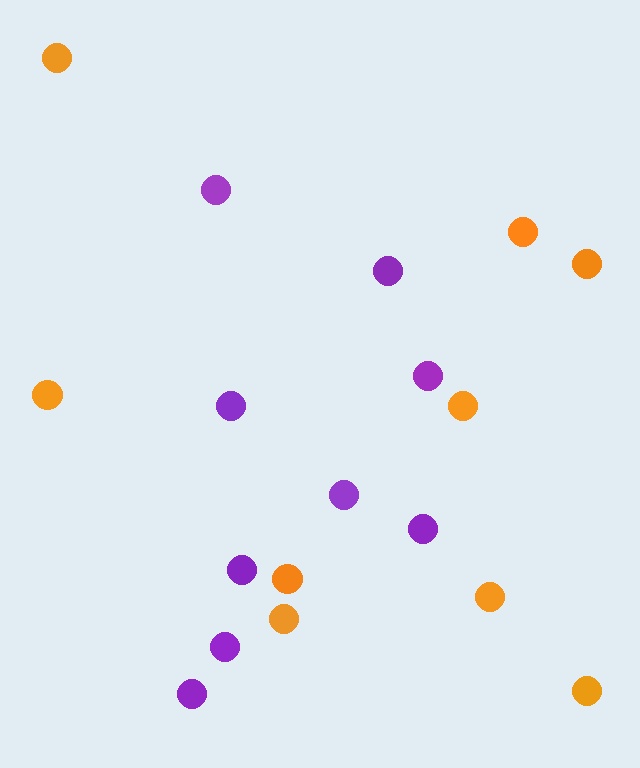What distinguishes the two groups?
There are 2 groups: one group of orange circles (9) and one group of purple circles (9).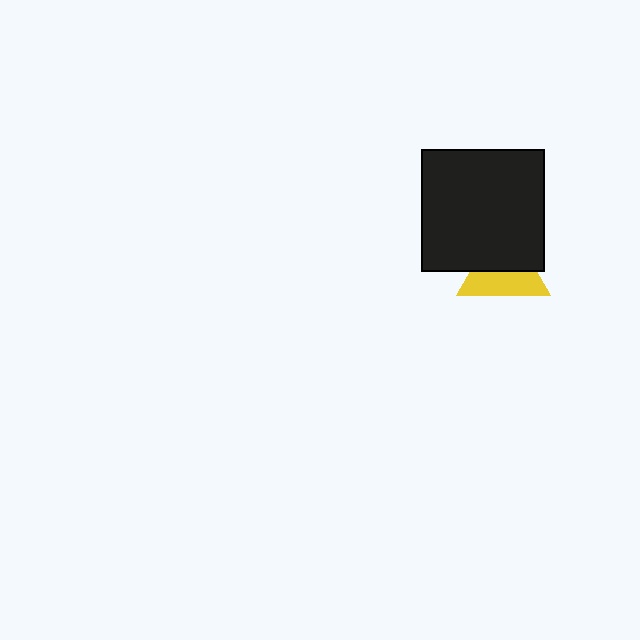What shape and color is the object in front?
The object in front is a black square.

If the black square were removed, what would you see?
You would see the complete yellow triangle.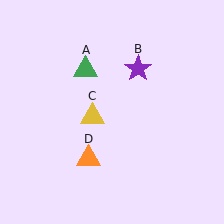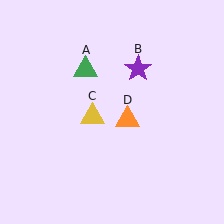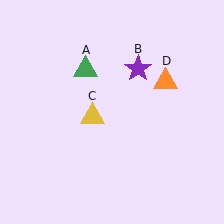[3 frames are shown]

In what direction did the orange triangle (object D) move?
The orange triangle (object D) moved up and to the right.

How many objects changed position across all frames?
1 object changed position: orange triangle (object D).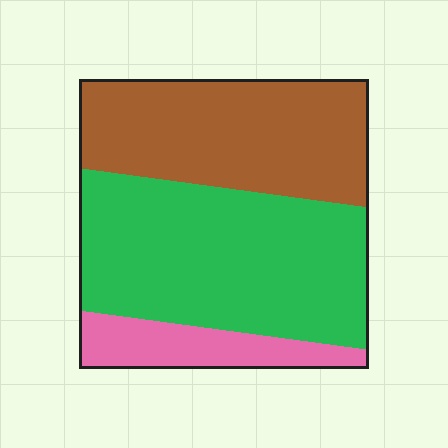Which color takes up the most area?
Green, at roughly 50%.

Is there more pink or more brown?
Brown.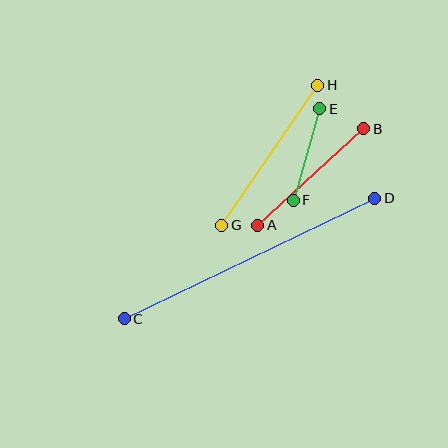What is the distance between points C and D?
The distance is approximately 278 pixels.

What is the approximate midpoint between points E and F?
The midpoint is at approximately (307, 154) pixels.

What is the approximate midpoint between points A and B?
The midpoint is at approximately (311, 177) pixels.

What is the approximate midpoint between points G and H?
The midpoint is at approximately (270, 155) pixels.